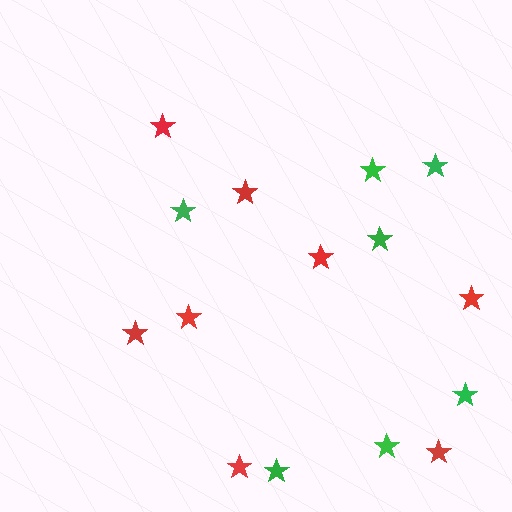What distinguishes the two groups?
There are 2 groups: one group of red stars (8) and one group of green stars (7).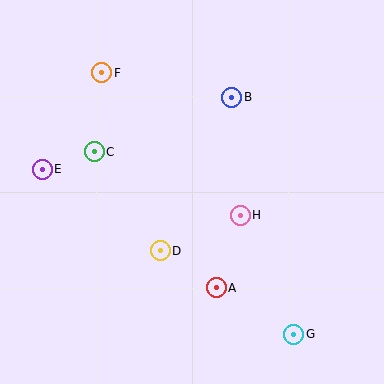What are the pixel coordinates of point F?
Point F is at (102, 73).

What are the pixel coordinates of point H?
Point H is at (240, 215).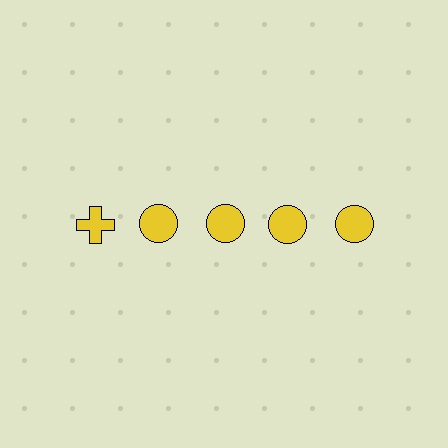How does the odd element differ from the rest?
It has a different shape: cross instead of circle.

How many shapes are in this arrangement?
There are 5 shapes arranged in a grid pattern.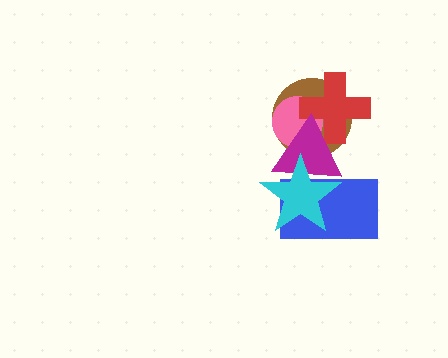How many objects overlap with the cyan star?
2 objects overlap with the cyan star.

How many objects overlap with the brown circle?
3 objects overlap with the brown circle.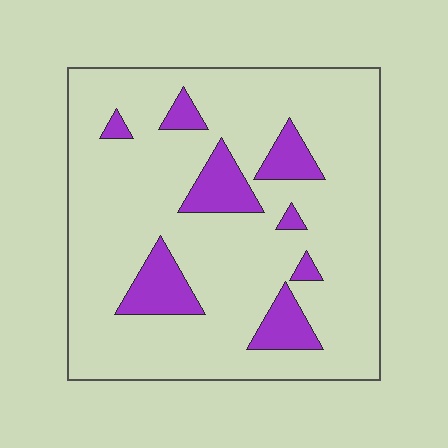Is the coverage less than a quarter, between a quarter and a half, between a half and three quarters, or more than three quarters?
Less than a quarter.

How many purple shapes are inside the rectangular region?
8.